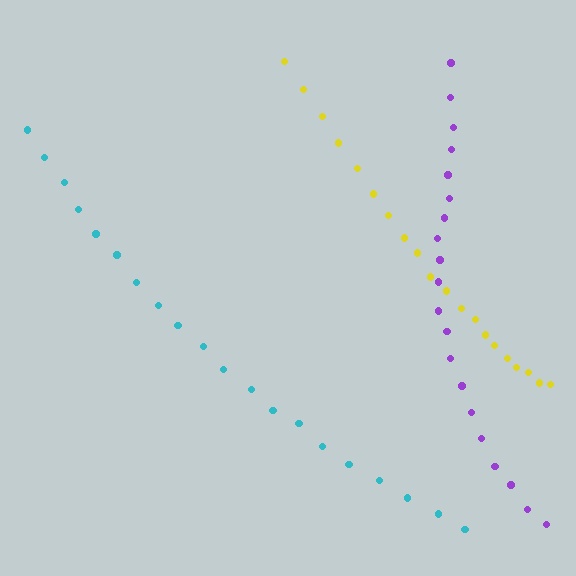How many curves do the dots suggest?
There are 3 distinct paths.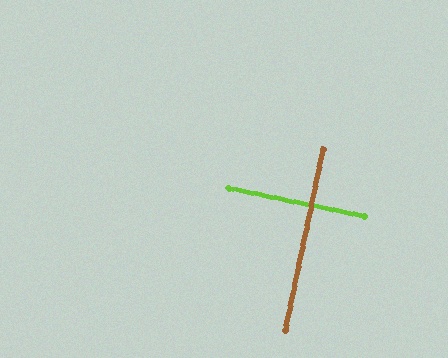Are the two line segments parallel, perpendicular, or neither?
Perpendicular — they meet at approximately 90°.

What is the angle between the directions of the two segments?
Approximately 90 degrees.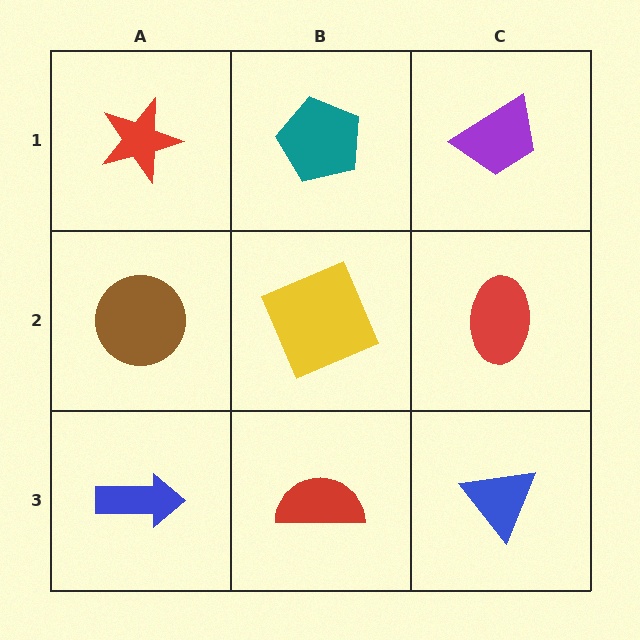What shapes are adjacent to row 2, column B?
A teal pentagon (row 1, column B), a red semicircle (row 3, column B), a brown circle (row 2, column A), a red ellipse (row 2, column C).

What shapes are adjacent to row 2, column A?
A red star (row 1, column A), a blue arrow (row 3, column A), a yellow square (row 2, column B).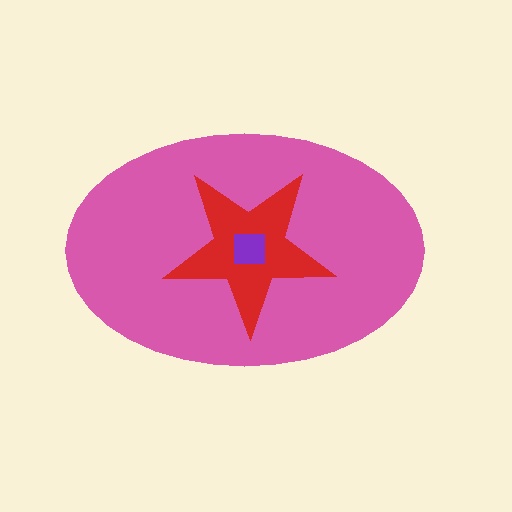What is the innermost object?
The purple square.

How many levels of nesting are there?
3.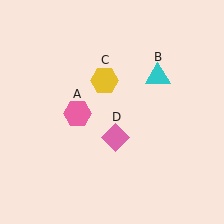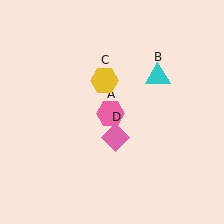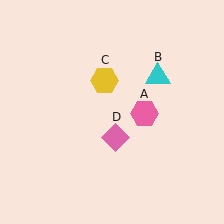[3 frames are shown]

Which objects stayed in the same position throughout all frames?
Cyan triangle (object B) and yellow hexagon (object C) and pink diamond (object D) remained stationary.